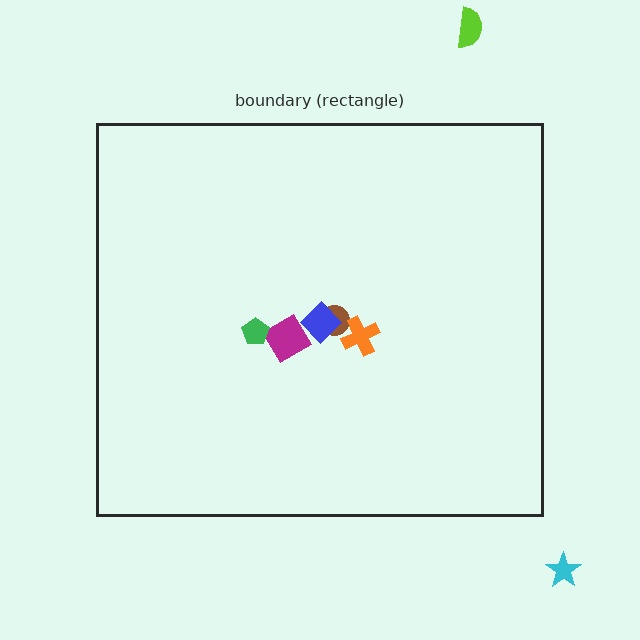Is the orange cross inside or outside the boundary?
Inside.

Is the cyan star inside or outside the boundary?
Outside.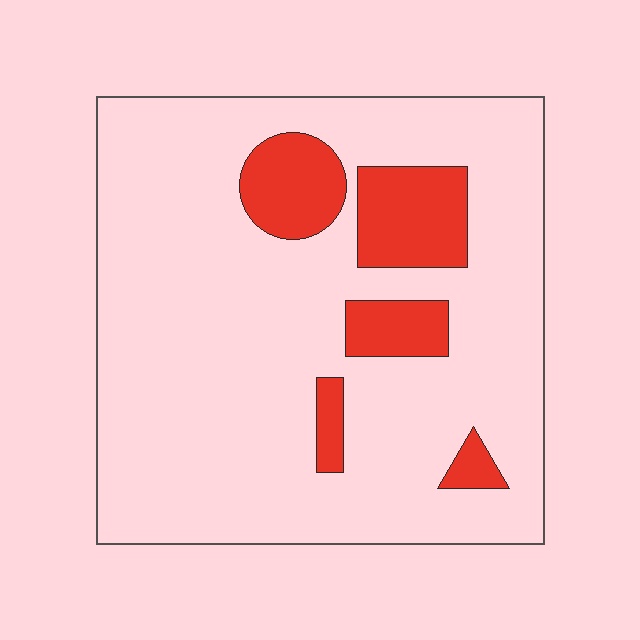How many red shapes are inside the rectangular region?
5.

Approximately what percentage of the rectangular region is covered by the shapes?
Approximately 15%.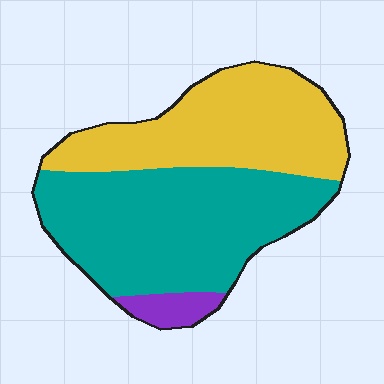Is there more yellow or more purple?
Yellow.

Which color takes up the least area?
Purple, at roughly 5%.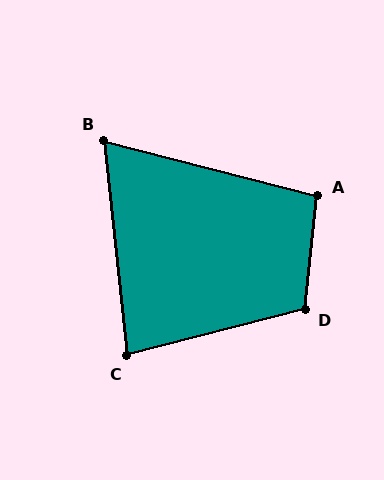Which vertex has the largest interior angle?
D, at approximately 110 degrees.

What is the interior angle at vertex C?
Approximately 82 degrees (acute).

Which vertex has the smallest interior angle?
B, at approximately 70 degrees.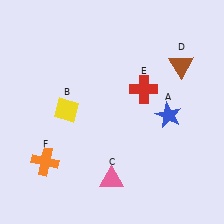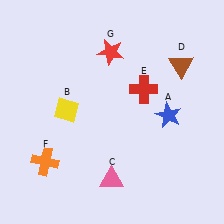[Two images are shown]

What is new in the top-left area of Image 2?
A red star (G) was added in the top-left area of Image 2.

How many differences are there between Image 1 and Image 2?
There is 1 difference between the two images.